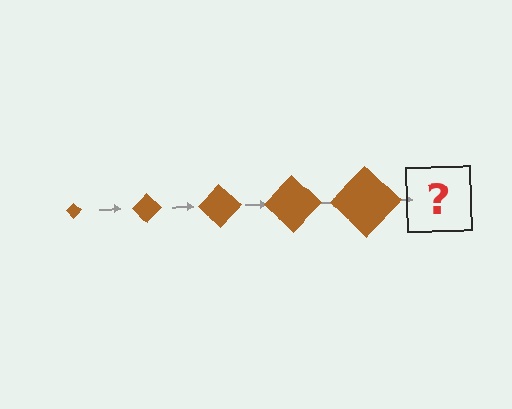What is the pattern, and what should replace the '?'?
The pattern is that the diamond gets progressively larger each step. The '?' should be a brown diamond, larger than the previous one.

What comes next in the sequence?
The next element should be a brown diamond, larger than the previous one.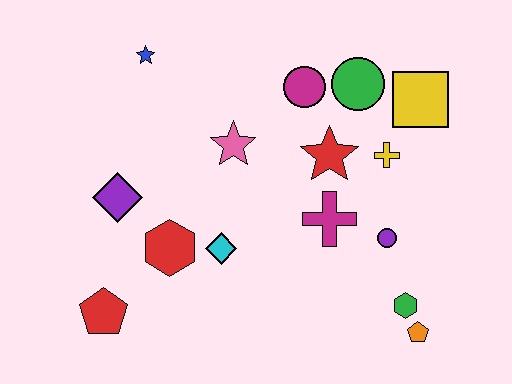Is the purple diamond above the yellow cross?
No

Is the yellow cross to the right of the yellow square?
No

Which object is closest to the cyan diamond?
The red hexagon is closest to the cyan diamond.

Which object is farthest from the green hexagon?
The blue star is farthest from the green hexagon.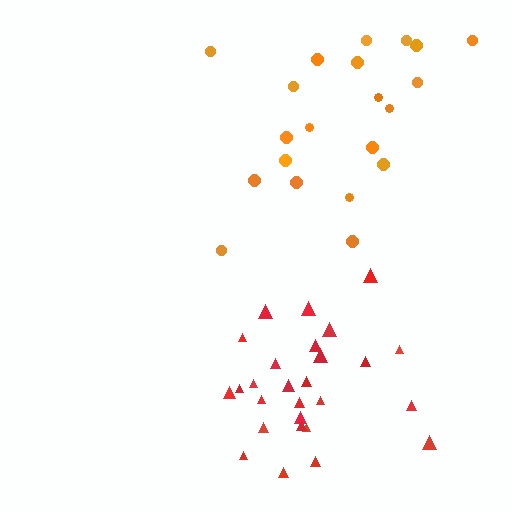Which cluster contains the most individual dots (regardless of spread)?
Red (27).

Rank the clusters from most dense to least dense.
red, orange.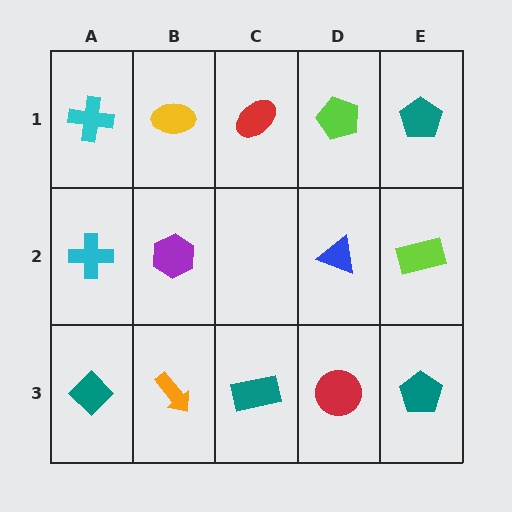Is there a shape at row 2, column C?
No, that cell is empty.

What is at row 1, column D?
A lime pentagon.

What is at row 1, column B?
A yellow ellipse.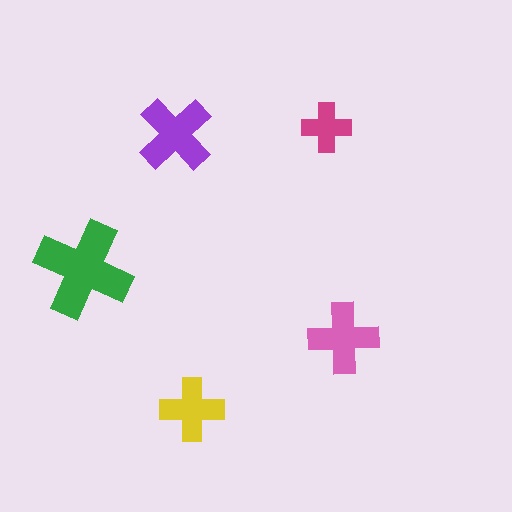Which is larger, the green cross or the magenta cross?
The green one.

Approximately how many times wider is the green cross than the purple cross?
About 1.5 times wider.